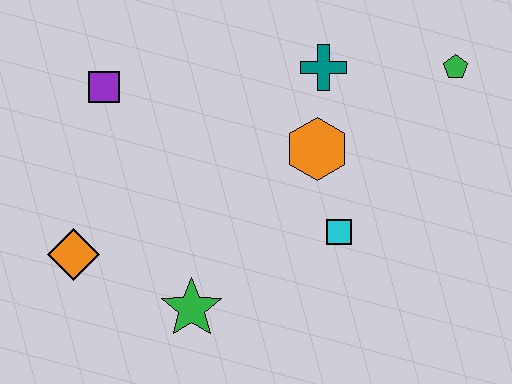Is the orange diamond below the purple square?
Yes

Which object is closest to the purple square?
The orange diamond is closest to the purple square.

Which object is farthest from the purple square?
The green pentagon is farthest from the purple square.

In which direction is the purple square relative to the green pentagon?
The purple square is to the left of the green pentagon.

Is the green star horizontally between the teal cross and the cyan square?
No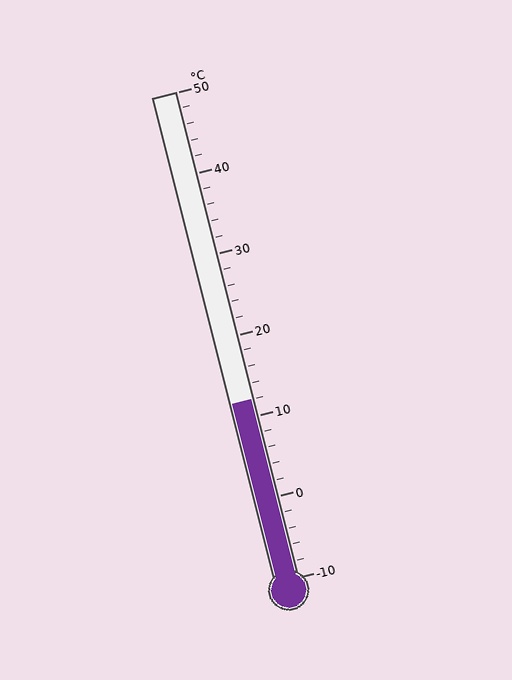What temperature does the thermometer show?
The thermometer shows approximately 12°C.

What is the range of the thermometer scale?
The thermometer scale ranges from -10°C to 50°C.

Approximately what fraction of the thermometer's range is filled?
The thermometer is filled to approximately 35% of its range.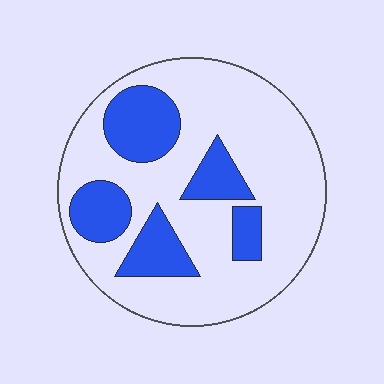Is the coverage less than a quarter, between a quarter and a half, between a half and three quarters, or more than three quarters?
Between a quarter and a half.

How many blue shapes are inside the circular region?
5.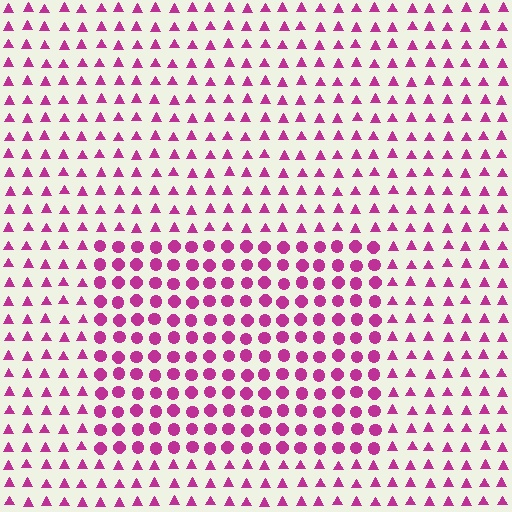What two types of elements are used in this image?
The image uses circles inside the rectangle region and triangles outside it.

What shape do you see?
I see a rectangle.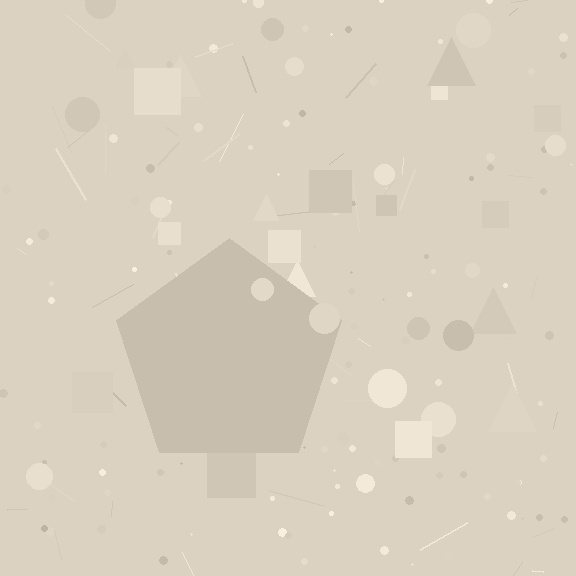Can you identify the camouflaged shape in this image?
The camouflaged shape is a pentagon.